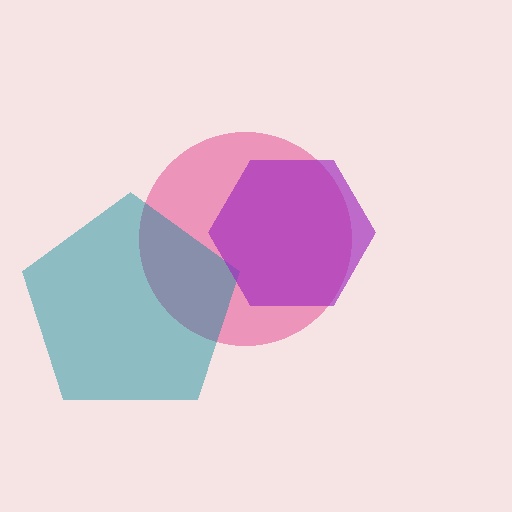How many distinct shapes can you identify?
There are 3 distinct shapes: a pink circle, a teal pentagon, a purple hexagon.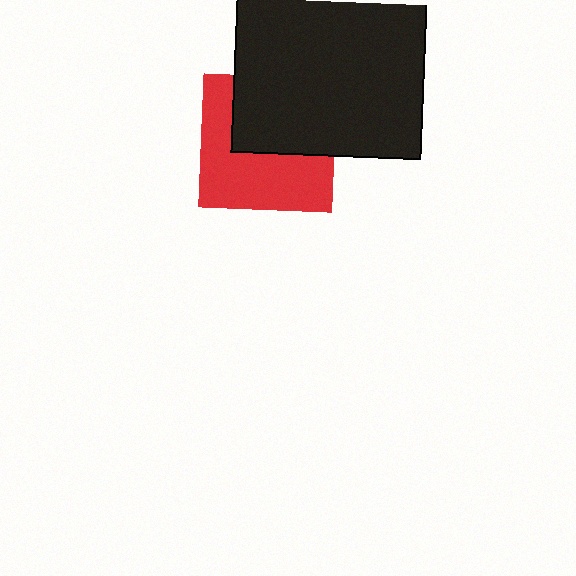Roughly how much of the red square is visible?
About half of it is visible (roughly 55%).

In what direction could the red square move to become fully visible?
The red square could move down. That would shift it out from behind the black square entirely.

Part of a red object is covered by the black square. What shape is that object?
It is a square.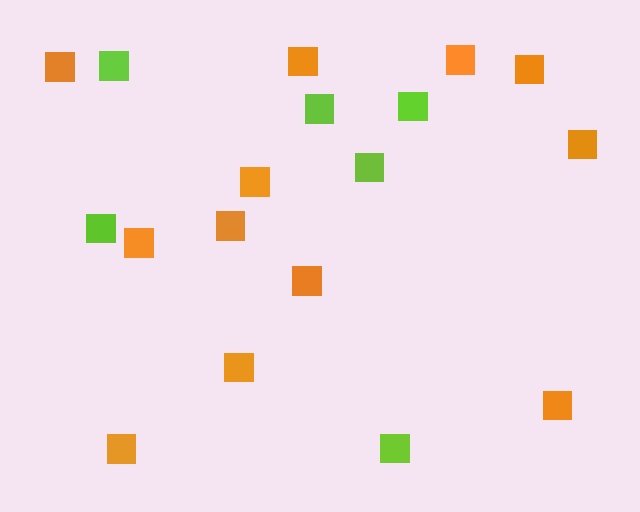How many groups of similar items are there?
There are 2 groups: one group of orange squares (12) and one group of lime squares (6).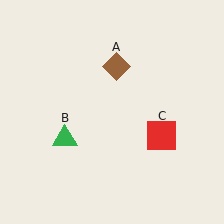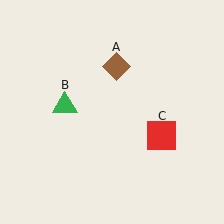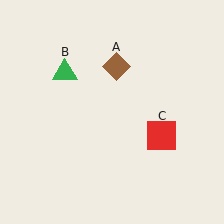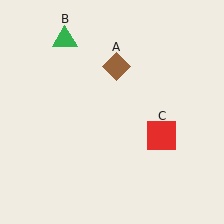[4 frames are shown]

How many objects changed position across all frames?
1 object changed position: green triangle (object B).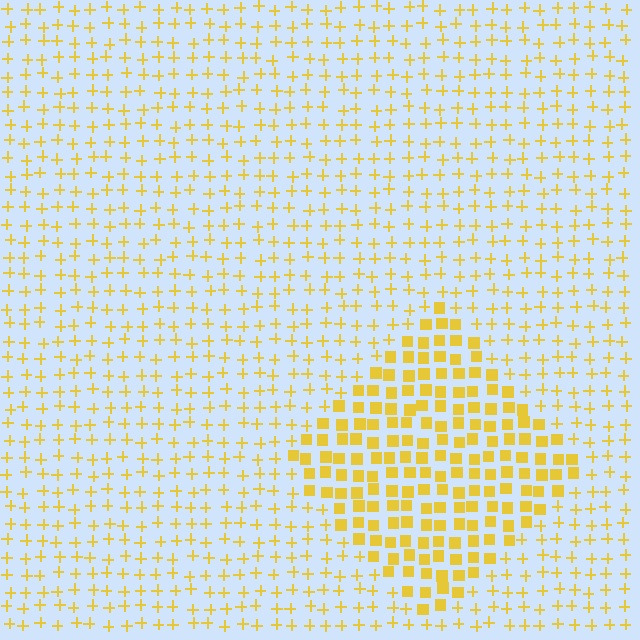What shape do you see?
I see a diamond.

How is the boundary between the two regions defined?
The boundary is defined by a change in element shape: squares inside vs. plus signs outside. All elements share the same color and spacing.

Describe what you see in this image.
The image is filled with small yellow elements arranged in a uniform grid. A diamond-shaped region contains squares, while the surrounding area contains plus signs. The boundary is defined purely by the change in element shape.